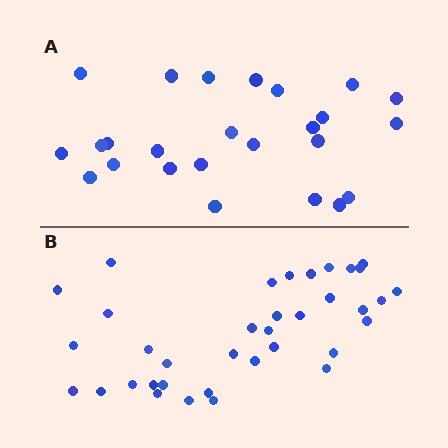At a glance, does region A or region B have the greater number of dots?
Region B (the bottom region) has more dots.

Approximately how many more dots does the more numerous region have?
Region B has roughly 12 or so more dots than region A.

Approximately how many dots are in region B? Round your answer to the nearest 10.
About 40 dots. (The exact count is 36, which rounds to 40.)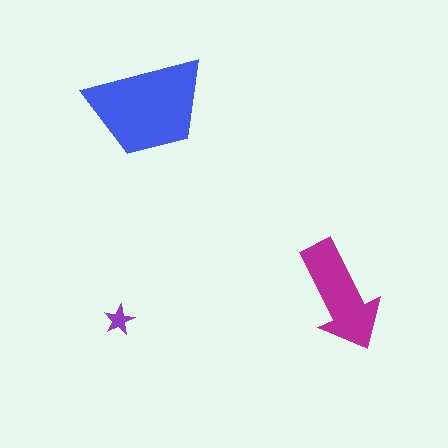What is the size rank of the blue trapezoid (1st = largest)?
1st.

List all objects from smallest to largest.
The purple star, the magenta arrow, the blue trapezoid.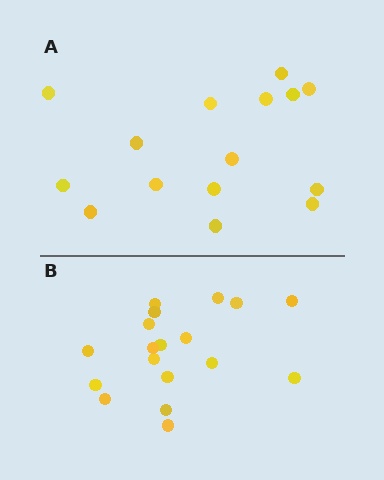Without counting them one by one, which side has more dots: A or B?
Region B (the bottom region) has more dots.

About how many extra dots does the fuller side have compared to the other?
Region B has just a few more — roughly 2 or 3 more dots than region A.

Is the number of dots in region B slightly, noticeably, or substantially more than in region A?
Region B has only slightly more — the two regions are fairly close. The ratio is roughly 1.2 to 1.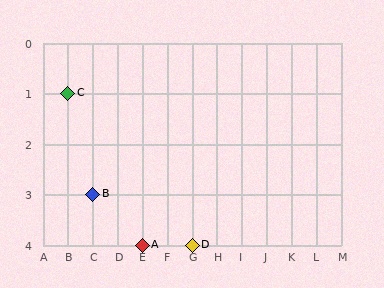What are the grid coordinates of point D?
Point D is at grid coordinates (G, 4).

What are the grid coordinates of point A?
Point A is at grid coordinates (E, 4).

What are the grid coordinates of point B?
Point B is at grid coordinates (C, 3).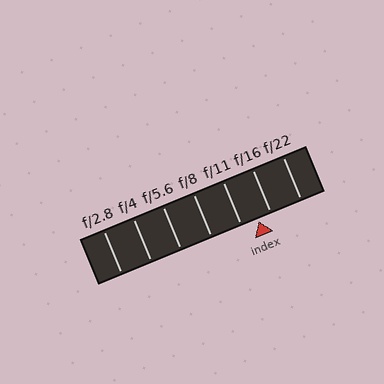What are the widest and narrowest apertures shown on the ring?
The widest aperture shown is f/2.8 and the narrowest is f/22.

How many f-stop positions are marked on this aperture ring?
There are 7 f-stop positions marked.